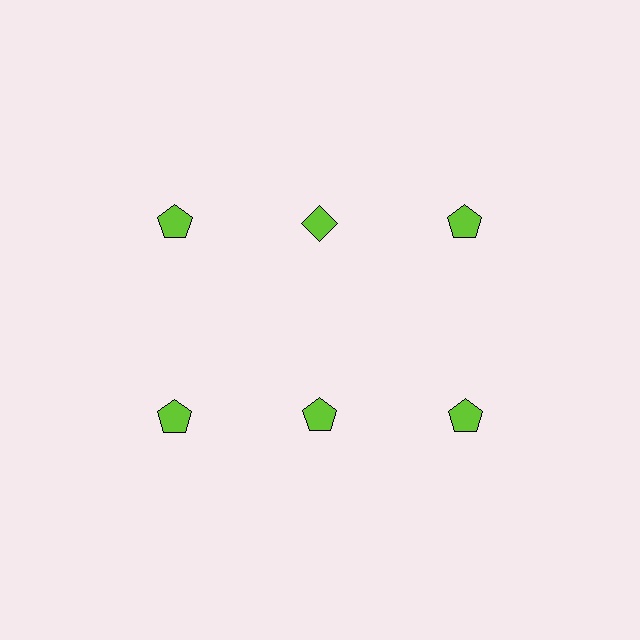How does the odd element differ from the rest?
It has a different shape: diamond instead of pentagon.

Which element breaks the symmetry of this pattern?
The lime diamond in the top row, second from left column breaks the symmetry. All other shapes are lime pentagons.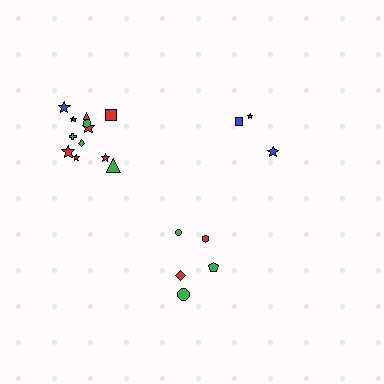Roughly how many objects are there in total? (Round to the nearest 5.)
Roughly 20 objects in total.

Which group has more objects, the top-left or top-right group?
The top-left group.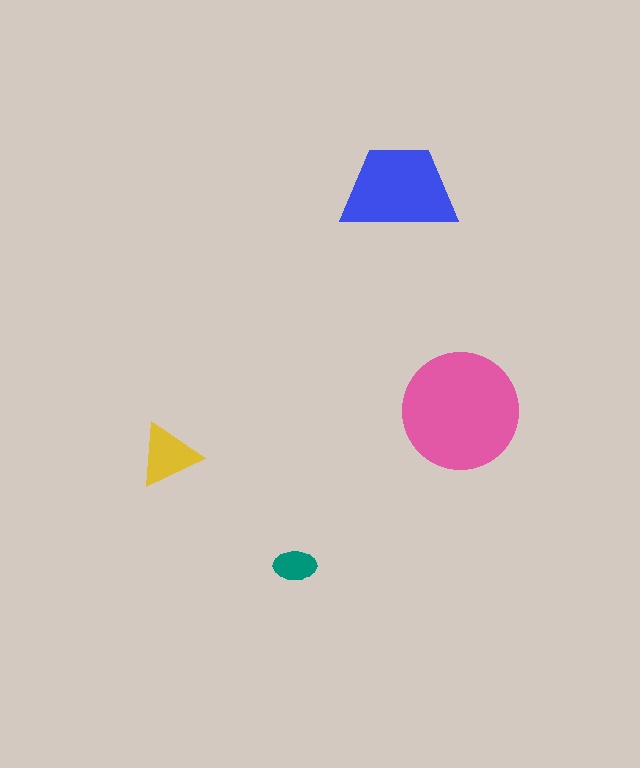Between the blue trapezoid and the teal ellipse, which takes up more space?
The blue trapezoid.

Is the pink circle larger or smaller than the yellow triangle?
Larger.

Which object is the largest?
The pink circle.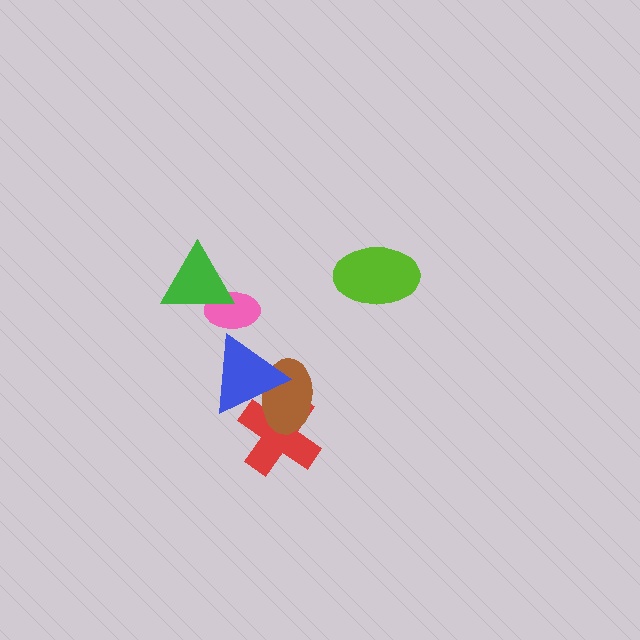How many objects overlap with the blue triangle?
3 objects overlap with the blue triangle.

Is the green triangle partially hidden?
No, no other shape covers it.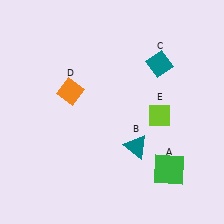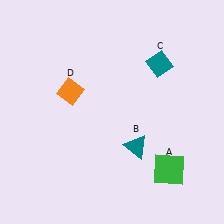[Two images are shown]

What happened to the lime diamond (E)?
The lime diamond (E) was removed in Image 2. It was in the bottom-right area of Image 1.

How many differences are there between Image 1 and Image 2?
There is 1 difference between the two images.